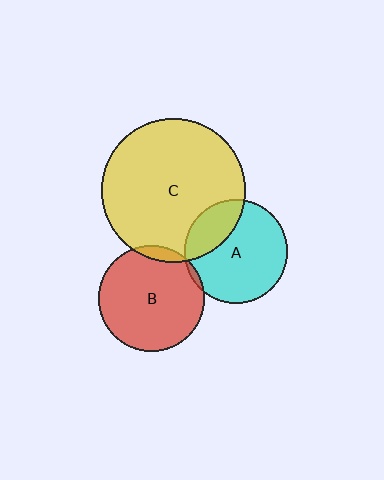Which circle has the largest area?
Circle C (yellow).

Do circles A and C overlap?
Yes.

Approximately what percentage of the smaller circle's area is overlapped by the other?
Approximately 25%.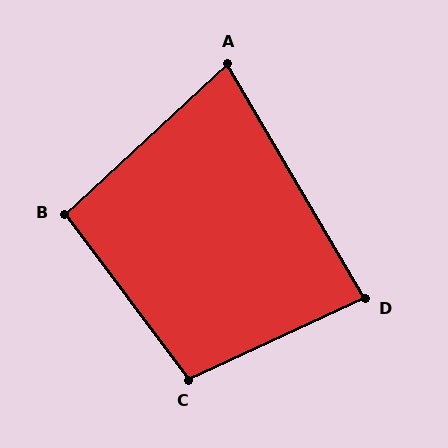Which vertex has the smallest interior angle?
A, at approximately 78 degrees.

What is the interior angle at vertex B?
Approximately 96 degrees (obtuse).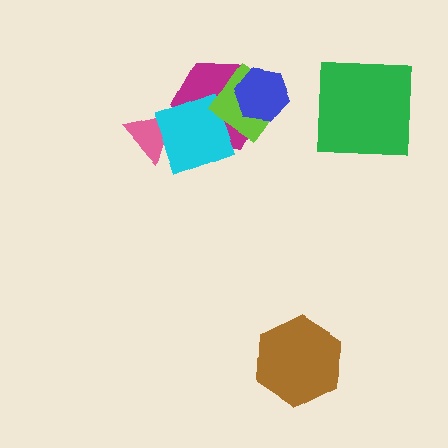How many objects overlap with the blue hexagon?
2 objects overlap with the blue hexagon.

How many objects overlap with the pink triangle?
1 object overlaps with the pink triangle.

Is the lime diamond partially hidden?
Yes, it is partially covered by another shape.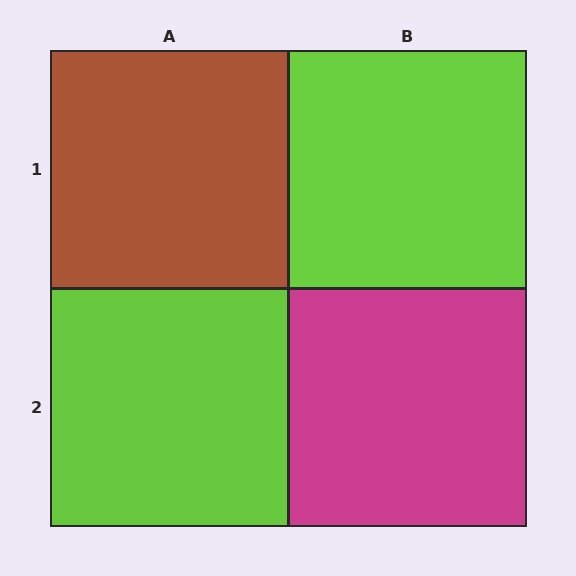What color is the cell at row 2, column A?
Lime.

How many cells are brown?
1 cell is brown.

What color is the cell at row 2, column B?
Magenta.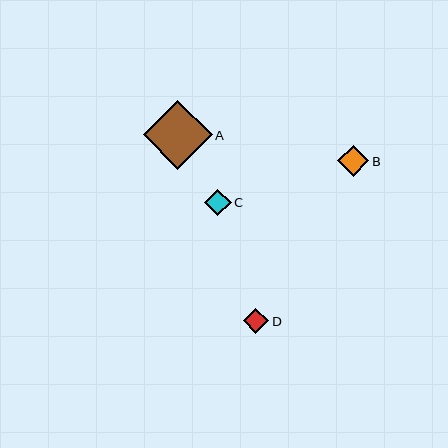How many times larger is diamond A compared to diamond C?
Diamond A is approximately 2.6 times the size of diamond C.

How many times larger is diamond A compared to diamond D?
Diamond A is approximately 2.7 times the size of diamond D.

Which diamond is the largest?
Diamond A is the largest with a size of approximately 69 pixels.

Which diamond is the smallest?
Diamond D is the smallest with a size of approximately 26 pixels.